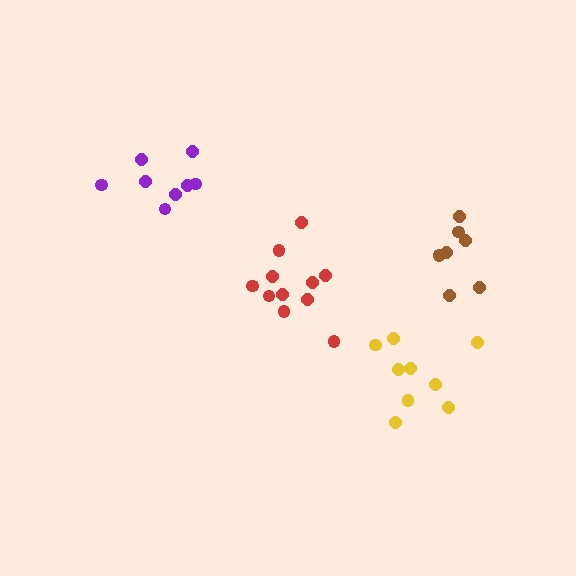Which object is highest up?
The purple cluster is topmost.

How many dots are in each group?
Group 1: 8 dots, Group 2: 9 dots, Group 3: 11 dots, Group 4: 7 dots (35 total).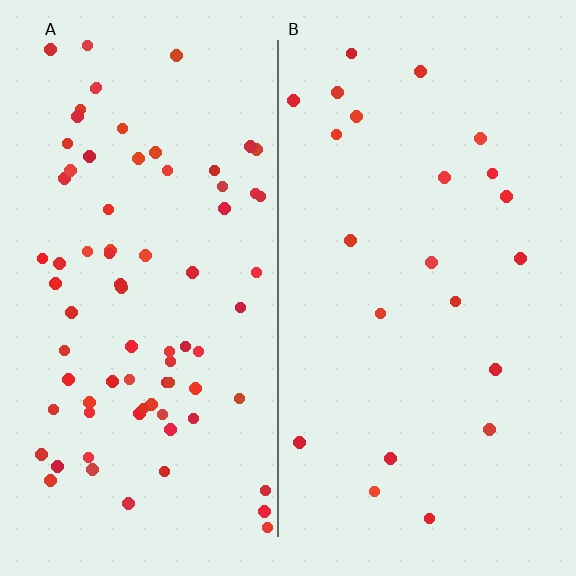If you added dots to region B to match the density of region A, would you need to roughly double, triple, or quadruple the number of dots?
Approximately quadruple.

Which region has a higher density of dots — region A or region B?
A (the left).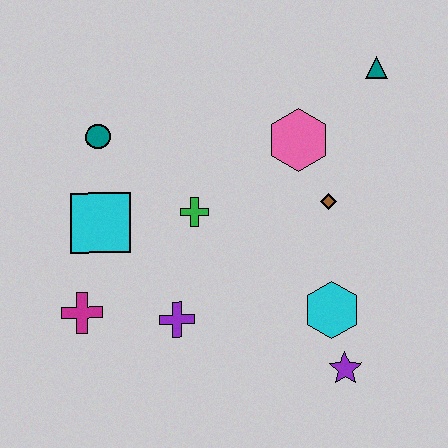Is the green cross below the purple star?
No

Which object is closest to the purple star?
The cyan hexagon is closest to the purple star.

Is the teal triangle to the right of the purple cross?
Yes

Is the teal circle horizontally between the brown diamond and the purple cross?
No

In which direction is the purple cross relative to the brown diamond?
The purple cross is to the left of the brown diamond.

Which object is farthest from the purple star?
The teal circle is farthest from the purple star.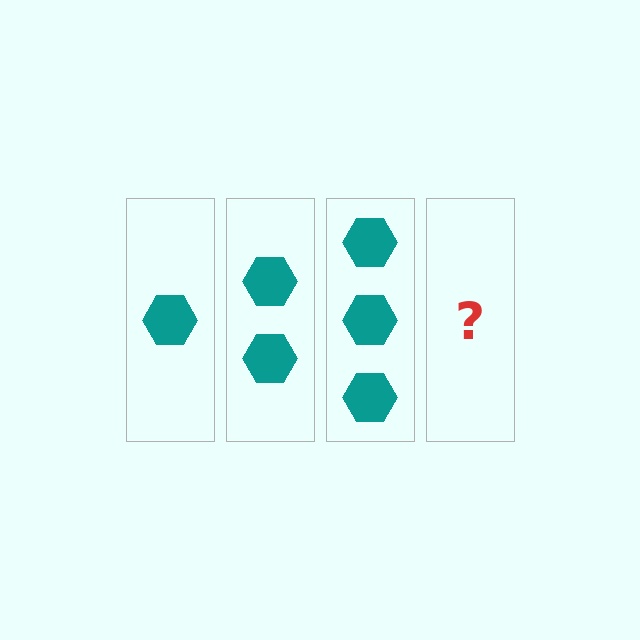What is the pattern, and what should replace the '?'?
The pattern is that each step adds one more hexagon. The '?' should be 4 hexagons.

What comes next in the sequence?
The next element should be 4 hexagons.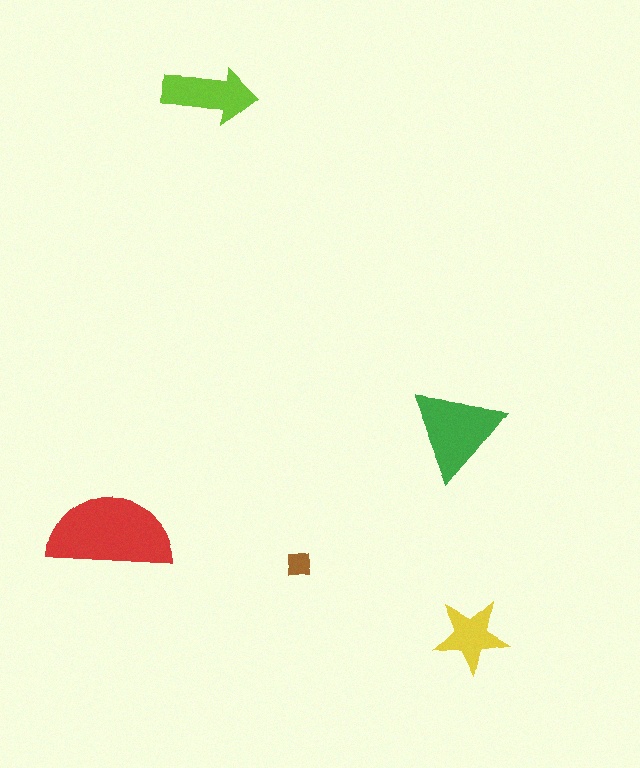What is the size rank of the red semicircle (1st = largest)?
1st.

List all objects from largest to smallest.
The red semicircle, the green triangle, the lime arrow, the yellow star, the brown square.